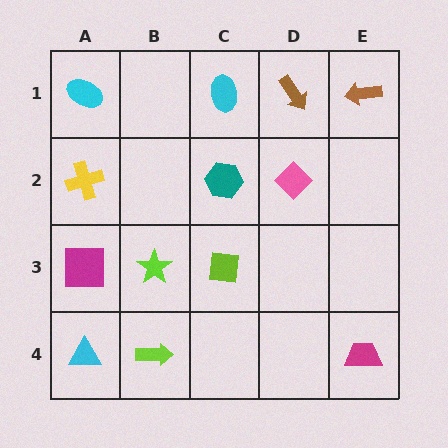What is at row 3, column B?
A lime star.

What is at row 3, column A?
A magenta square.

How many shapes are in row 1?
4 shapes.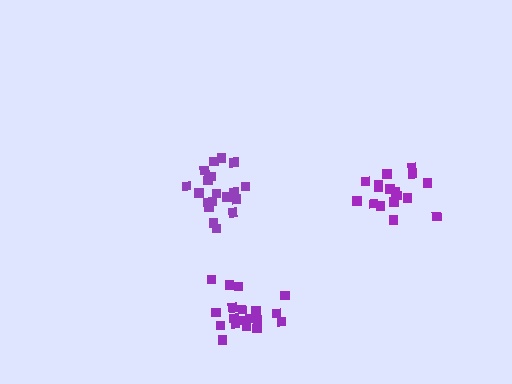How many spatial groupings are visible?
There are 3 spatial groupings.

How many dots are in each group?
Group 1: 20 dots, Group 2: 20 dots, Group 3: 17 dots (57 total).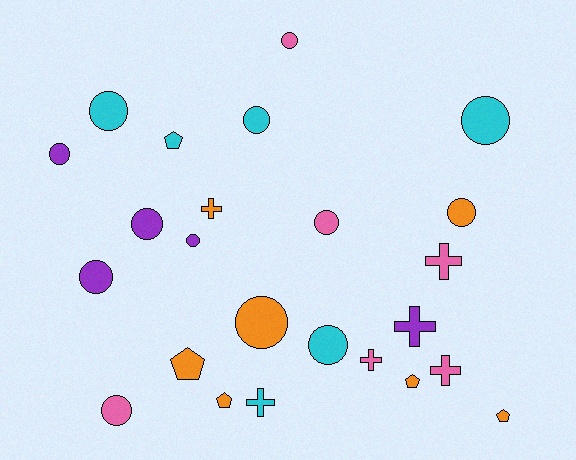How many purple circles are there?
There are 4 purple circles.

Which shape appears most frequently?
Circle, with 13 objects.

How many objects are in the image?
There are 24 objects.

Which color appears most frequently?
Orange, with 7 objects.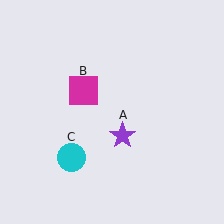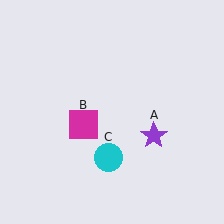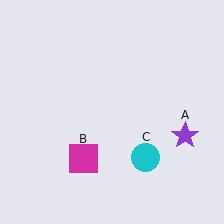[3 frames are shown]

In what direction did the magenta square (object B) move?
The magenta square (object B) moved down.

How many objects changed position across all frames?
3 objects changed position: purple star (object A), magenta square (object B), cyan circle (object C).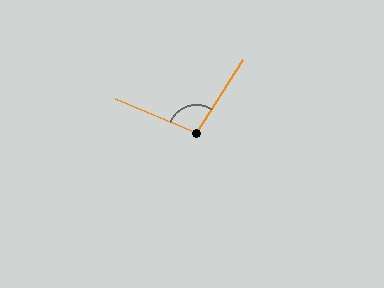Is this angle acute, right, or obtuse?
It is obtuse.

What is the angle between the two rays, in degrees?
Approximately 99 degrees.